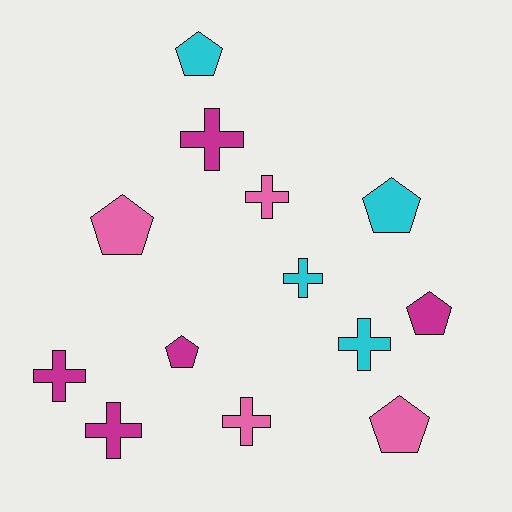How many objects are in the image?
There are 13 objects.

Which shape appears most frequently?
Cross, with 7 objects.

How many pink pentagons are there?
There are 2 pink pentagons.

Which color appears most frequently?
Magenta, with 5 objects.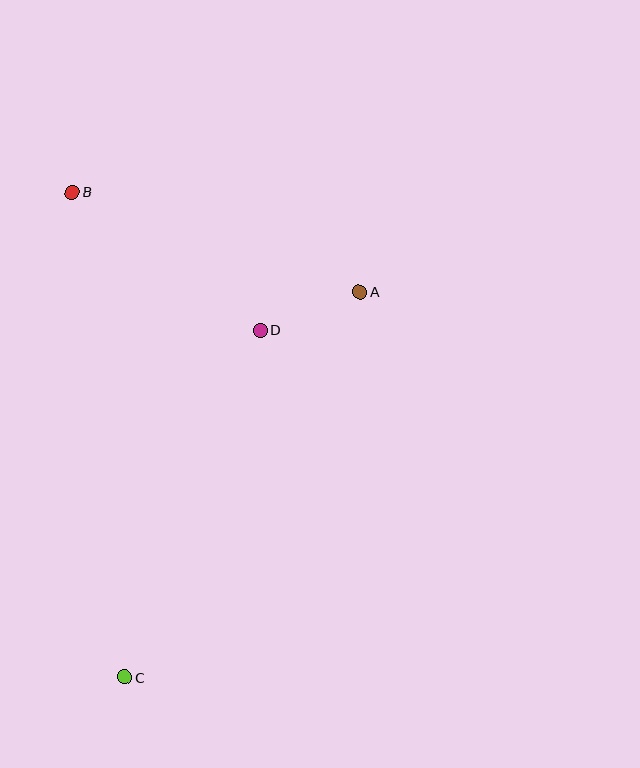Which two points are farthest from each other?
Points B and C are farthest from each other.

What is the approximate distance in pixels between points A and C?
The distance between A and C is approximately 452 pixels.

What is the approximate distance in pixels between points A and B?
The distance between A and B is approximately 304 pixels.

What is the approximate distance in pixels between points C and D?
The distance between C and D is approximately 372 pixels.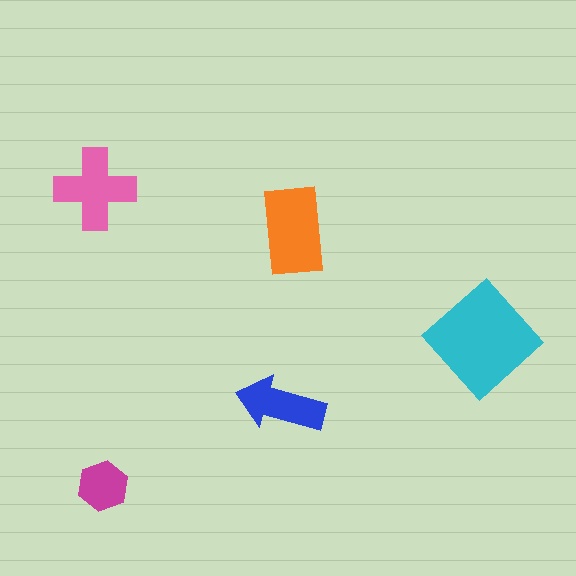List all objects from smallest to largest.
The magenta hexagon, the blue arrow, the pink cross, the orange rectangle, the cyan diamond.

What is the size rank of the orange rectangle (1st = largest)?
2nd.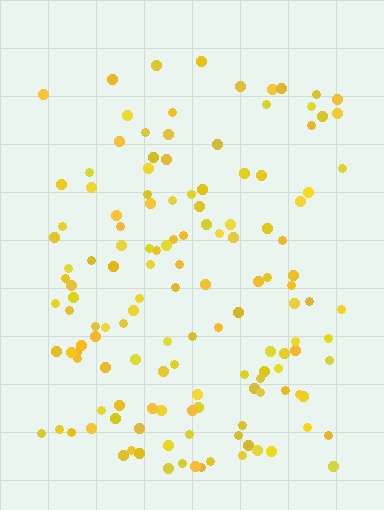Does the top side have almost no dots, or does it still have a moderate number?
Still a moderate number, just noticeably fewer than the bottom.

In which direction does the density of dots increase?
From top to bottom, with the bottom side densest.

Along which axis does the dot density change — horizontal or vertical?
Vertical.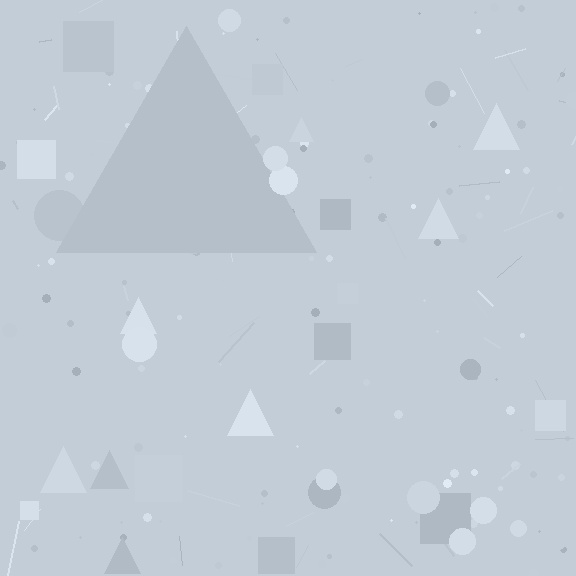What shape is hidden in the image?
A triangle is hidden in the image.